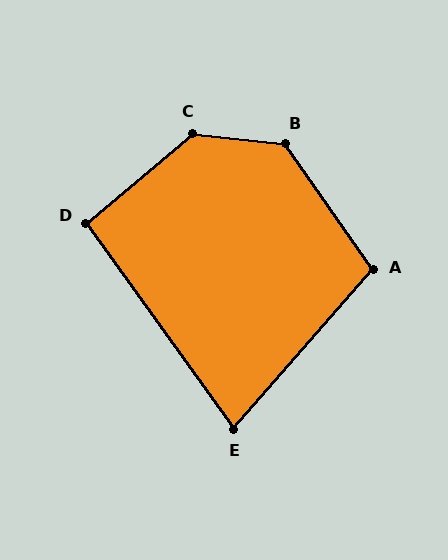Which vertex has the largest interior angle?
C, at approximately 134 degrees.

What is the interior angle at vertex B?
Approximately 131 degrees (obtuse).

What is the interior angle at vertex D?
Approximately 94 degrees (approximately right).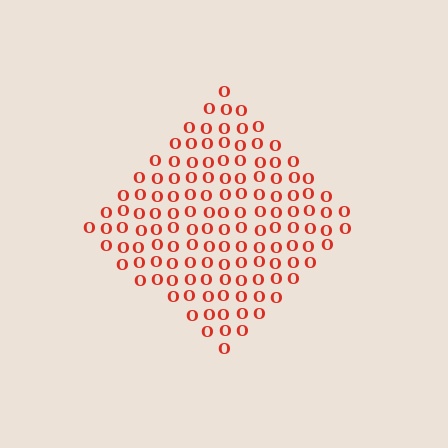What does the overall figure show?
The overall figure shows a diamond.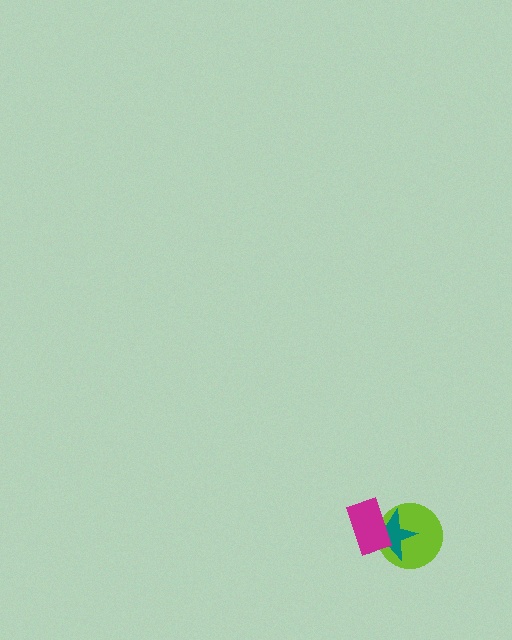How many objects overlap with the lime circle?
2 objects overlap with the lime circle.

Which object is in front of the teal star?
The magenta rectangle is in front of the teal star.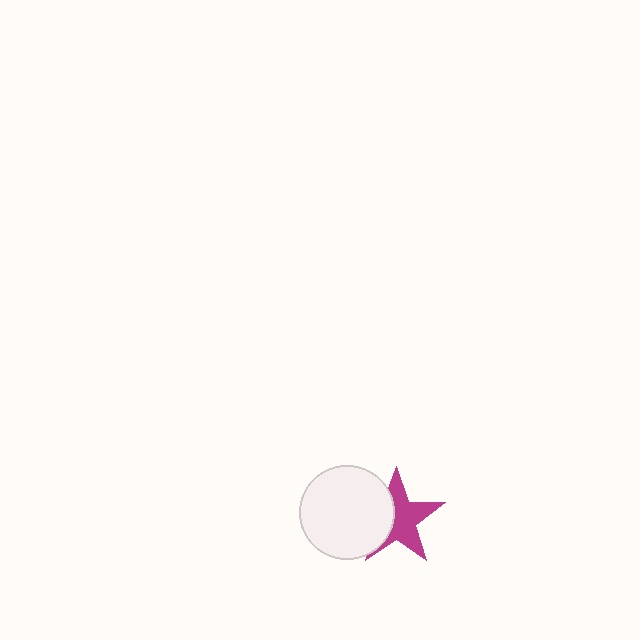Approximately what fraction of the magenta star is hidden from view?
Roughly 38% of the magenta star is hidden behind the white circle.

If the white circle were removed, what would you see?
You would see the complete magenta star.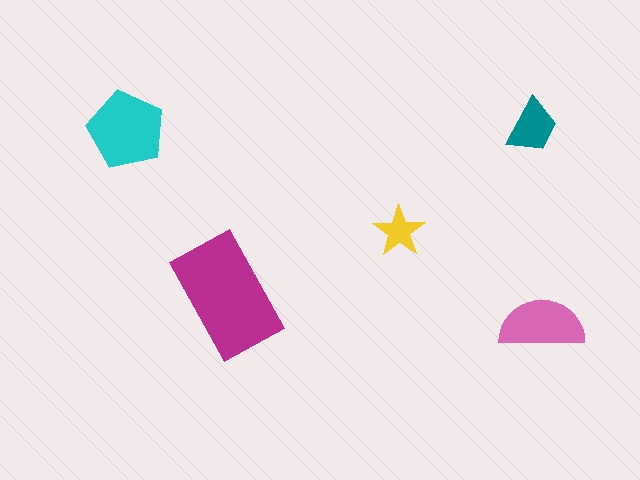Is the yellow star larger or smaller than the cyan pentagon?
Smaller.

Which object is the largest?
The magenta rectangle.